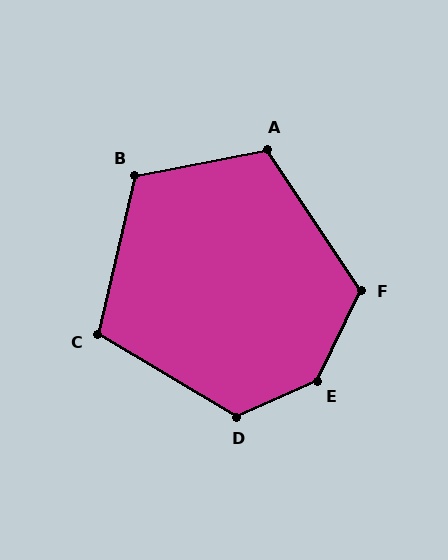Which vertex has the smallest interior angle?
C, at approximately 108 degrees.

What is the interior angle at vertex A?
Approximately 112 degrees (obtuse).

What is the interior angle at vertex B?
Approximately 114 degrees (obtuse).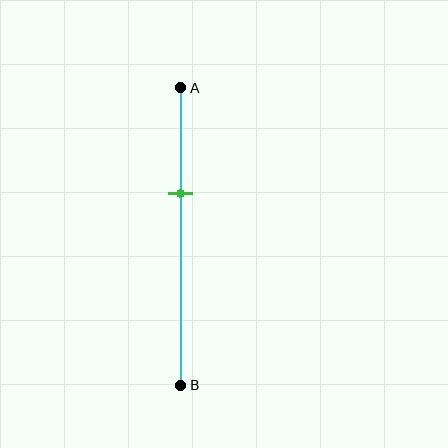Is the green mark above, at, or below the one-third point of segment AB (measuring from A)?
The green mark is approximately at the one-third point of segment AB.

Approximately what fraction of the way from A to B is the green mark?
The green mark is approximately 35% of the way from A to B.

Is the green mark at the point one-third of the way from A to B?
Yes, the mark is approximately at the one-third point.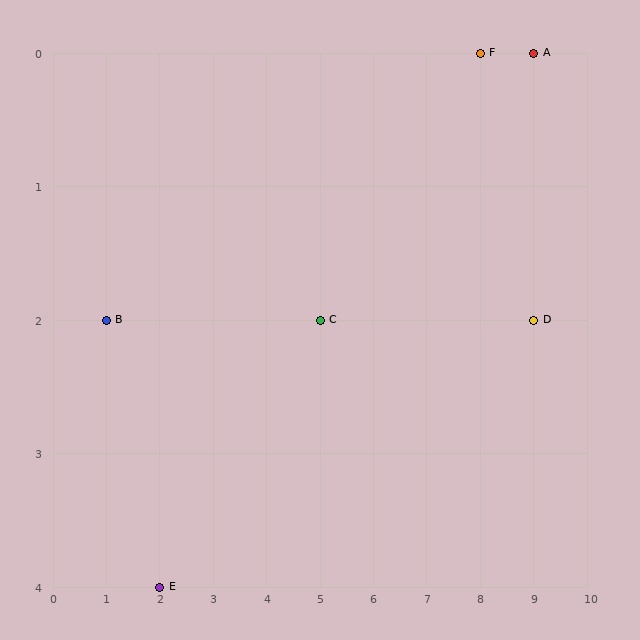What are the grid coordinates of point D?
Point D is at grid coordinates (9, 2).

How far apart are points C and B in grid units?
Points C and B are 4 columns apart.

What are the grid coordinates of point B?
Point B is at grid coordinates (1, 2).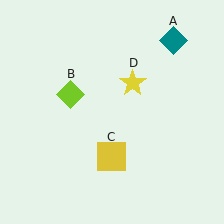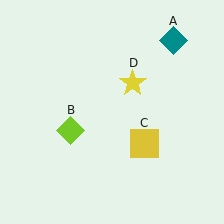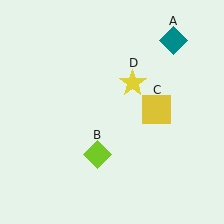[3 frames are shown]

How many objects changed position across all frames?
2 objects changed position: lime diamond (object B), yellow square (object C).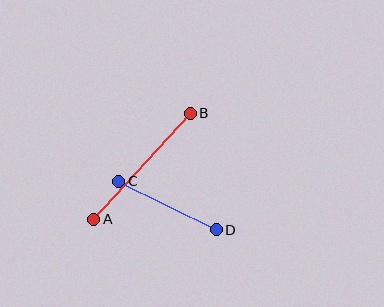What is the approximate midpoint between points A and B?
The midpoint is at approximately (142, 166) pixels.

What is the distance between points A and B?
The distance is approximately 143 pixels.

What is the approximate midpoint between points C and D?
The midpoint is at approximately (168, 205) pixels.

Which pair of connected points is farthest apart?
Points A and B are farthest apart.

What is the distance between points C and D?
The distance is approximately 109 pixels.